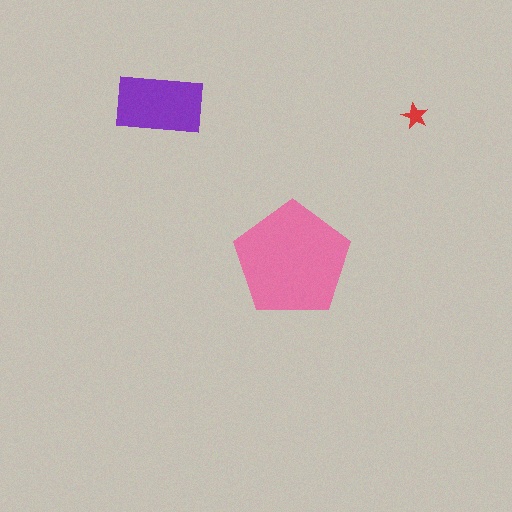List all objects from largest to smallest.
The pink pentagon, the purple rectangle, the red star.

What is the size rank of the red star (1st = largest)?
3rd.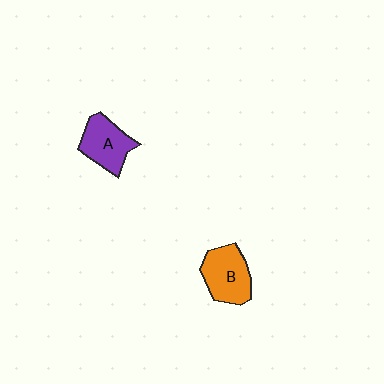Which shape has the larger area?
Shape B (orange).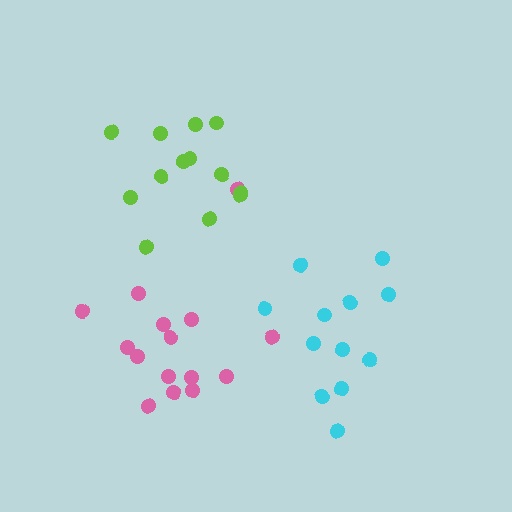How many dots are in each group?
Group 1: 12 dots, Group 2: 15 dots, Group 3: 13 dots (40 total).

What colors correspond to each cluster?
The clusters are colored: cyan, pink, lime.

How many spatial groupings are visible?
There are 3 spatial groupings.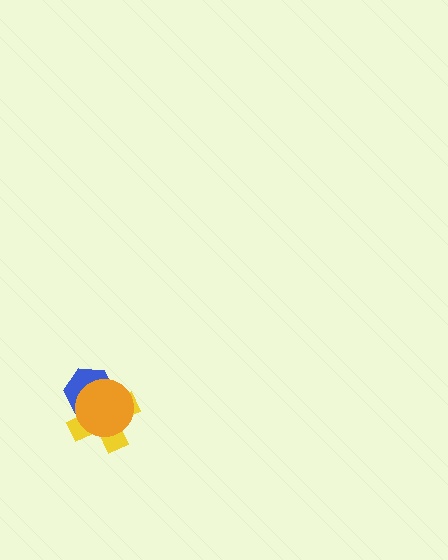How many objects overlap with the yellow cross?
2 objects overlap with the yellow cross.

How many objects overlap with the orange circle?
2 objects overlap with the orange circle.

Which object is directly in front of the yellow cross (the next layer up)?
The blue hexagon is directly in front of the yellow cross.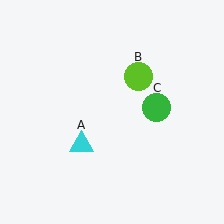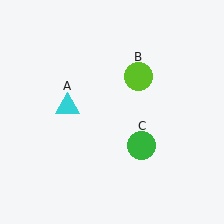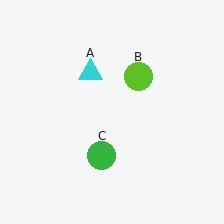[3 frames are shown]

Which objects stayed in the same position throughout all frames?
Lime circle (object B) remained stationary.